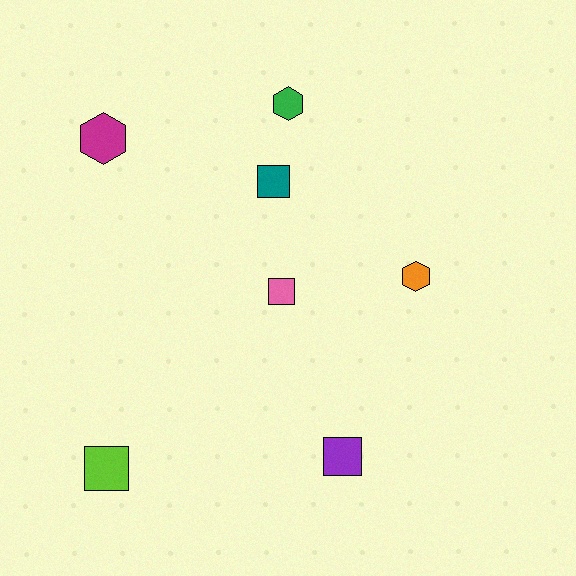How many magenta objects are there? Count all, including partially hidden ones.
There is 1 magenta object.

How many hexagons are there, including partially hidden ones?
There are 3 hexagons.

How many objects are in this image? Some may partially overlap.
There are 7 objects.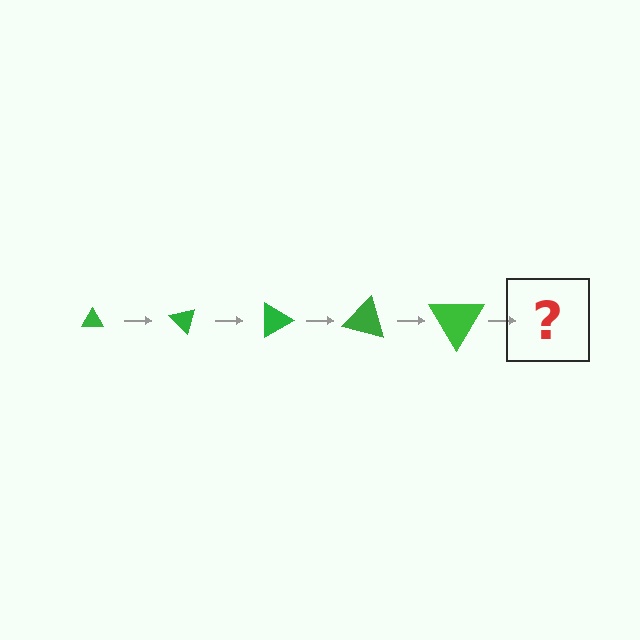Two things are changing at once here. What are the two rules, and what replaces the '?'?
The two rules are that the triangle grows larger each step and it rotates 45 degrees each step. The '?' should be a triangle, larger than the previous one and rotated 225 degrees from the start.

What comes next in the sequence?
The next element should be a triangle, larger than the previous one and rotated 225 degrees from the start.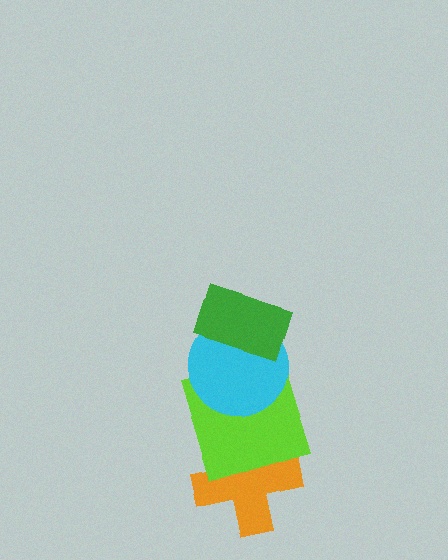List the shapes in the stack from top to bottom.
From top to bottom: the green rectangle, the cyan circle, the lime square, the orange cross.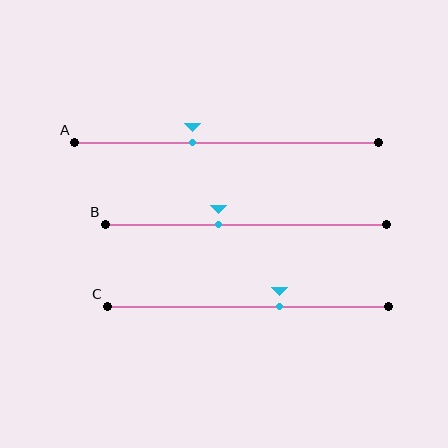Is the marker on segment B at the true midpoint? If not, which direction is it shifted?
No, the marker on segment B is shifted to the left by about 10% of the segment length.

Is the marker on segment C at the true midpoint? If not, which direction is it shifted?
No, the marker on segment C is shifted to the right by about 11% of the segment length.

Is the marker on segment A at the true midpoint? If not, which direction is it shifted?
No, the marker on segment A is shifted to the left by about 11% of the segment length.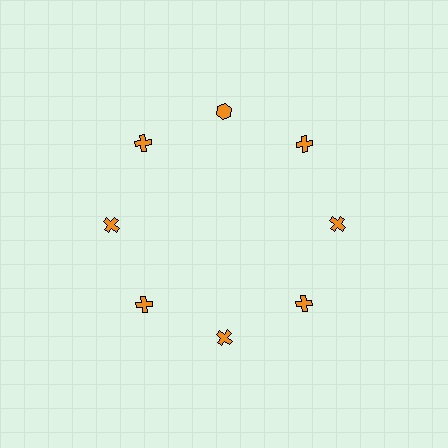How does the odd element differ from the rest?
It has a different shape: hexagon instead of cross.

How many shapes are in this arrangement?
There are 8 shapes arranged in a ring pattern.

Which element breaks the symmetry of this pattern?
The orange hexagon at roughly the 12 o'clock position breaks the symmetry. All other shapes are orange crosses.